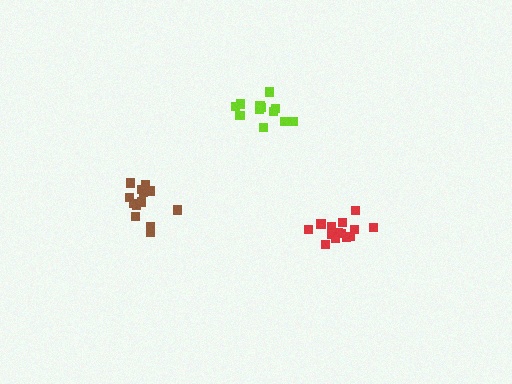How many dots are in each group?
Group 1: 12 dots, Group 2: 14 dots, Group 3: 13 dots (39 total).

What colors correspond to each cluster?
The clusters are colored: lime, red, brown.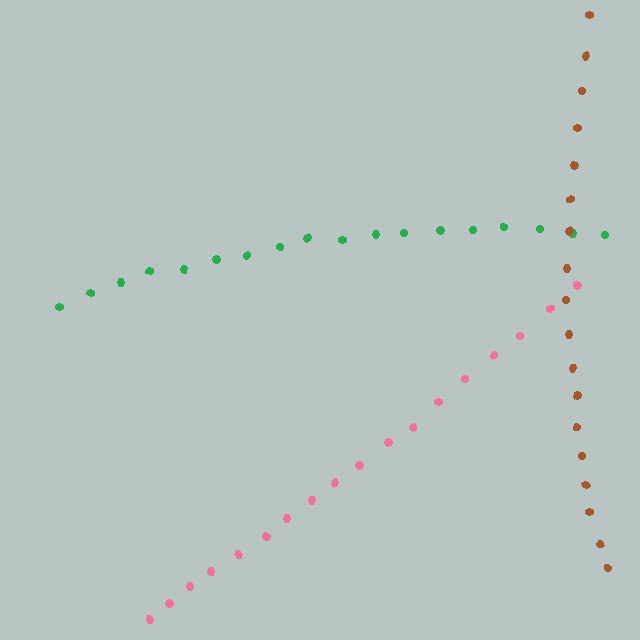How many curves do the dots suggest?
There are 3 distinct paths.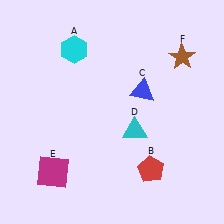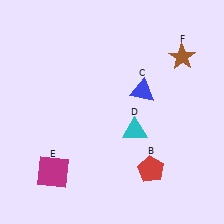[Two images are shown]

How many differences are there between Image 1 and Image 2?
There is 1 difference between the two images.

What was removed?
The cyan hexagon (A) was removed in Image 2.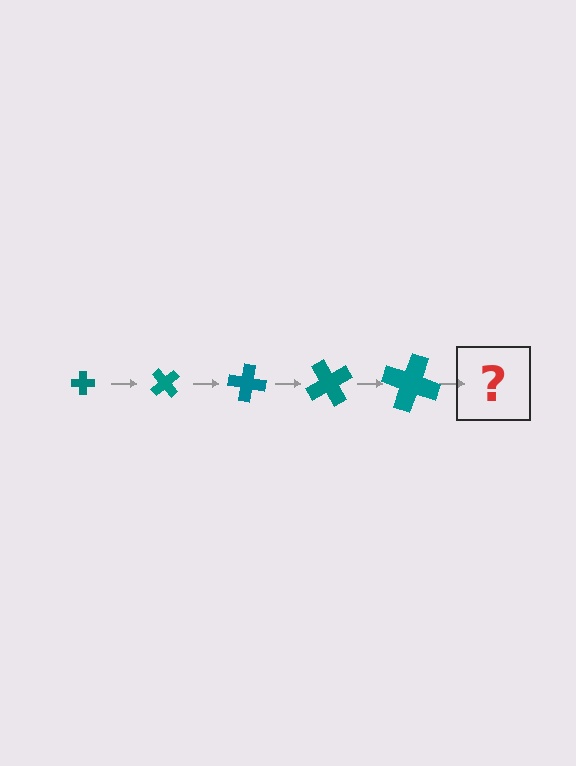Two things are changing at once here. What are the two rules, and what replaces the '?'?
The two rules are that the cross grows larger each step and it rotates 50 degrees each step. The '?' should be a cross, larger than the previous one and rotated 250 degrees from the start.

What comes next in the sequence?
The next element should be a cross, larger than the previous one and rotated 250 degrees from the start.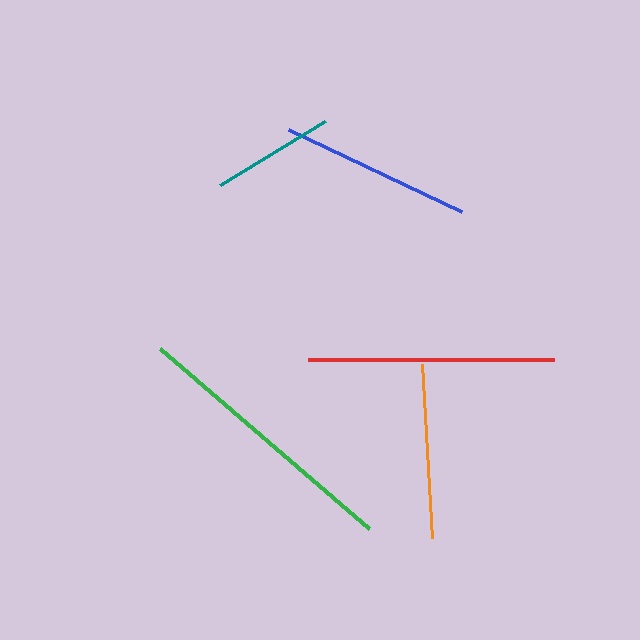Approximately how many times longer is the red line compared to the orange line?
The red line is approximately 1.4 times the length of the orange line.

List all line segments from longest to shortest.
From longest to shortest: green, red, blue, orange, teal.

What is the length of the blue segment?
The blue segment is approximately 191 pixels long.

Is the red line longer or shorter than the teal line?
The red line is longer than the teal line.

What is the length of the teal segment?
The teal segment is approximately 123 pixels long.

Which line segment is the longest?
The green line is the longest at approximately 276 pixels.